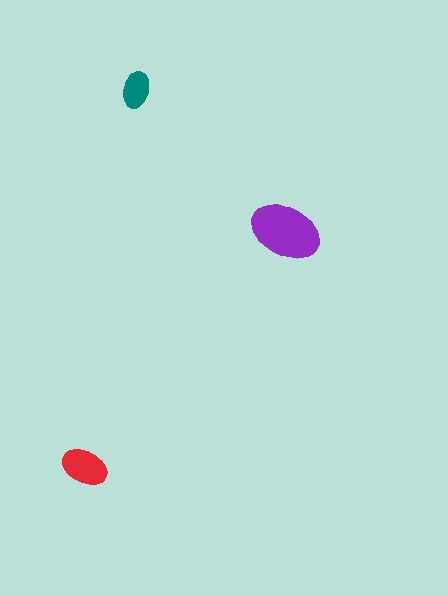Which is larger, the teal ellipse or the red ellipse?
The red one.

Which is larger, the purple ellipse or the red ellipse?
The purple one.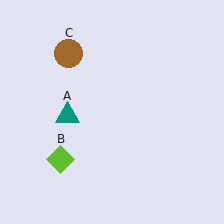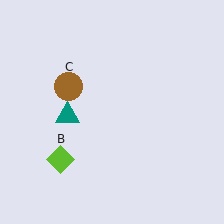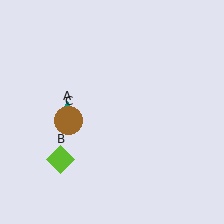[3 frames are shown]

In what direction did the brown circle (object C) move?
The brown circle (object C) moved down.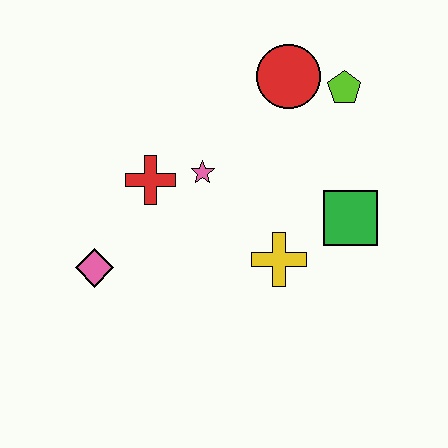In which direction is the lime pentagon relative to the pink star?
The lime pentagon is to the right of the pink star.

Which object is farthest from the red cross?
The lime pentagon is farthest from the red cross.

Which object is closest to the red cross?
The pink star is closest to the red cross.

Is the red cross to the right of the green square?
No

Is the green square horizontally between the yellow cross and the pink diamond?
No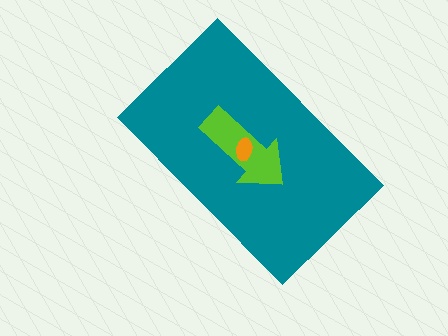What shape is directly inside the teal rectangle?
The lime arrow.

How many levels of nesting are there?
3.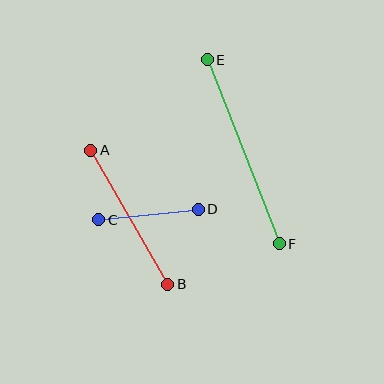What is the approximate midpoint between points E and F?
The midpoint is at approximately (243, 152) pixels.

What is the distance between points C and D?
The distance is approximately 100 pixels.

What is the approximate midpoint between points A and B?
The midpoint is at approximately (129, 217) pixels.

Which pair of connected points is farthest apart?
Points E and F are farthest apart.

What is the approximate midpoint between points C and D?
The midpoint is at approximately (148, 215) pixels.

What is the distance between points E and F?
The distance is approximately 197 pixels.